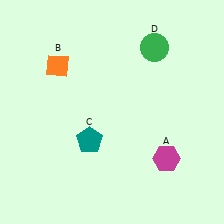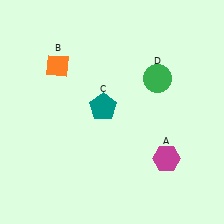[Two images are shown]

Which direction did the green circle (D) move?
The green circle (D) moved down.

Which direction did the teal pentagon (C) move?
The teal pentagon (C) moved up.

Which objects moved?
The objects that moved are: the teal pentagon (C), the green circle (D).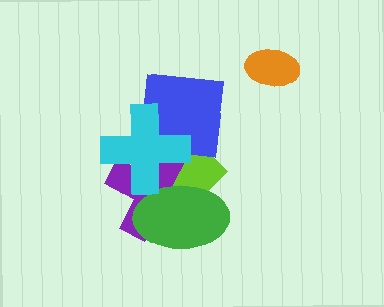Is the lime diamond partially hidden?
Yes, it is partially covered by another shape.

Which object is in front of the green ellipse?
The cyan cross is in front of the green ellipse.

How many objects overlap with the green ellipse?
3 objects overlap with the green ellipse.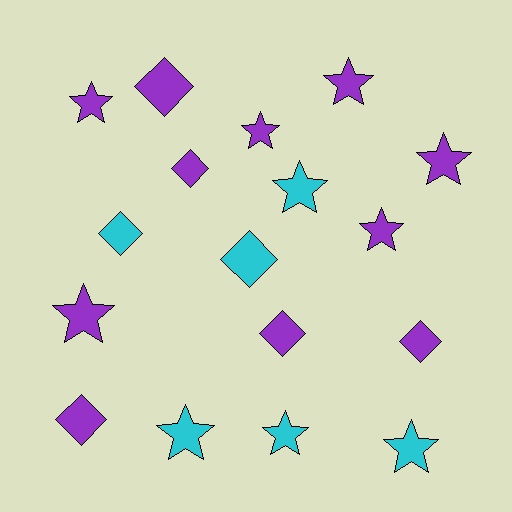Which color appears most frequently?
Purple, with 11 objects.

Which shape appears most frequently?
Star, with 10 objects.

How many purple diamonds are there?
There are 5 purple diamonds.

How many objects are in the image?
There are 17 objects.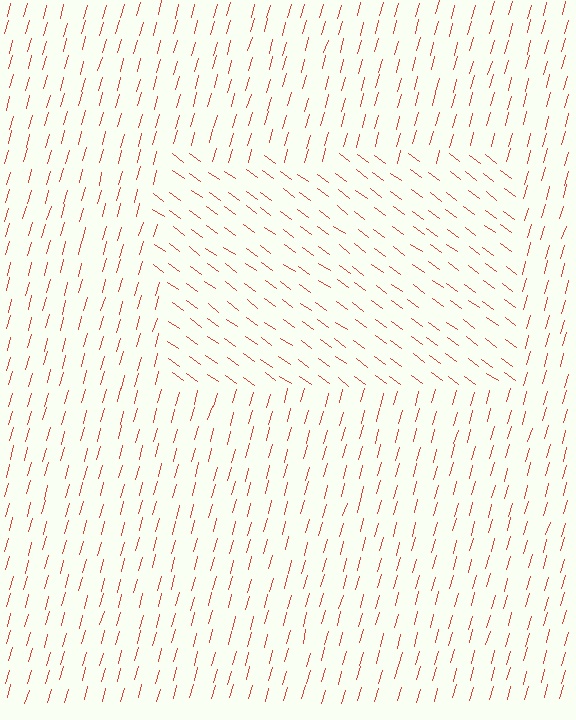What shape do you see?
I see a rectangle.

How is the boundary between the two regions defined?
The boundary is defined purely by a change in line orientation (approximately 69 degrees difference). All lines are the same color and thickness.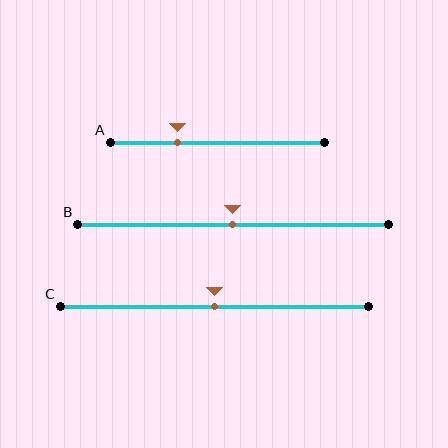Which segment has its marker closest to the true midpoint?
Segment B has its marker closest to the true midpoint.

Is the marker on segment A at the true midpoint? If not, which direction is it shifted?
No, the marker on segment A is shifted to the left by about 19% of the segment length.